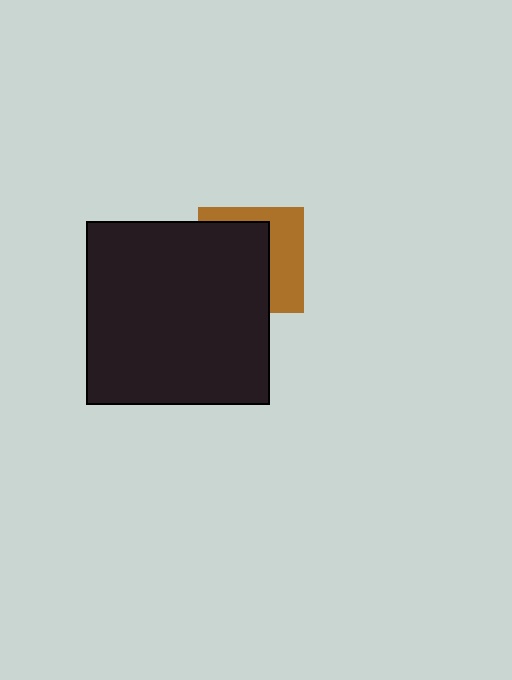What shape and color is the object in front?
The object in front is a black square.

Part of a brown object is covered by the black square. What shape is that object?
It is a square.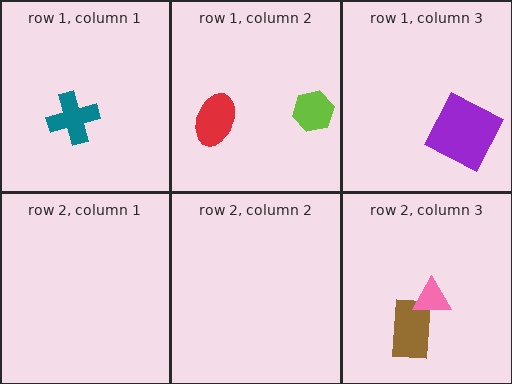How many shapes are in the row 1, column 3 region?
1.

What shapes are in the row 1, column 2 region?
The lime hexagon, the red ellipse.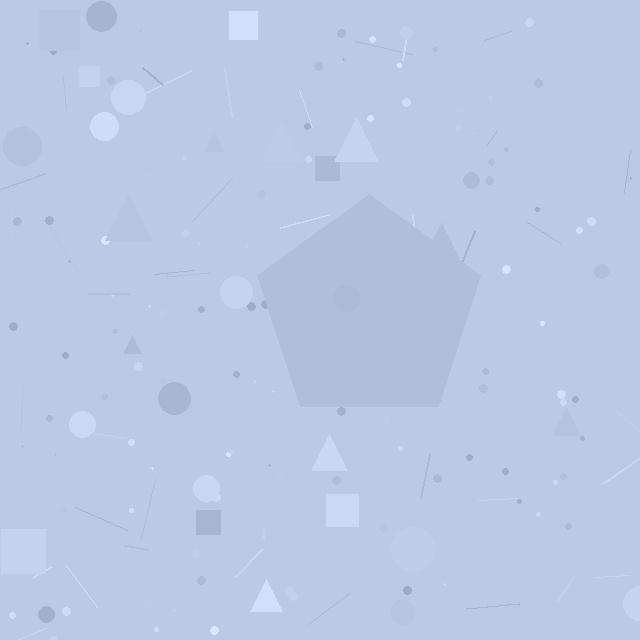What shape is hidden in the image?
A pentagon is hidden in the image.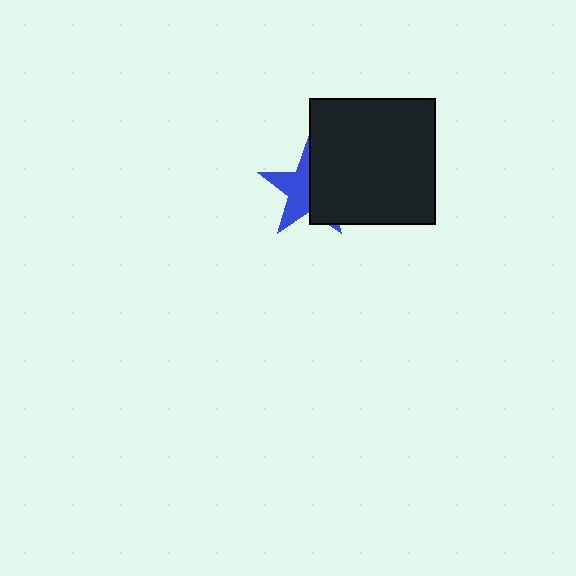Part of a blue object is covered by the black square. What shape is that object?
It is a star.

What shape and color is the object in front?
The object in front is a black square.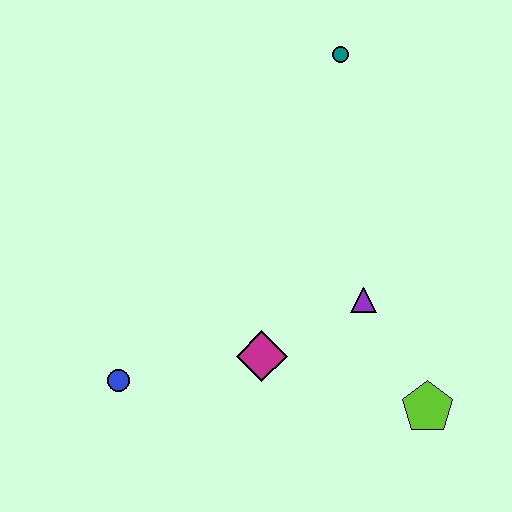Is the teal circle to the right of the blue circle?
Yes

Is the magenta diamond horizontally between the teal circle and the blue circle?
Yes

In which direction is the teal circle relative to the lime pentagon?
The teal circle is above the lime pentagon.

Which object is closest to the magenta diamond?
The purple triangle is closest to the magenta diamond.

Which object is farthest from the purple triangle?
The blue circle is farthest from the purple triangle.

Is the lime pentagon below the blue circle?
Yes